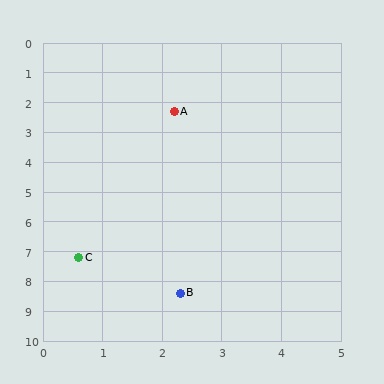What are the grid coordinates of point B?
Point B is at approximately (2.3, 8.4).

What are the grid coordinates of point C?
Point C is at approximately (0.6, 7.2).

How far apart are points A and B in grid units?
Points A and B are about 6.1 grid units apart.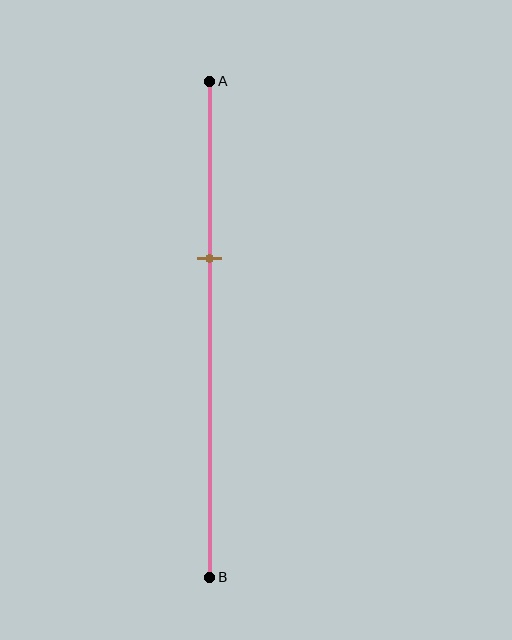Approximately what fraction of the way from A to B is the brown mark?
The brown mark is approximately 35% of the way from A to B.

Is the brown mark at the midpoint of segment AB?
No, the mark is at about 35% from A, not at the 50% midpoint.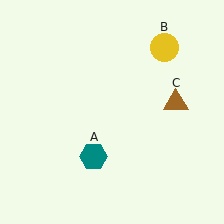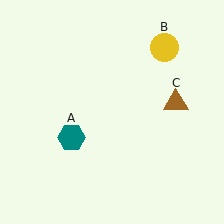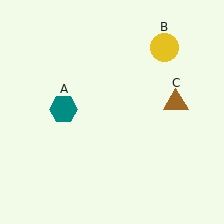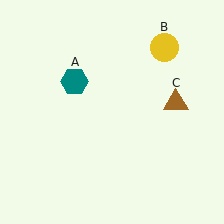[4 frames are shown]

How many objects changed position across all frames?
1 object changed position: teal hexagon (object A).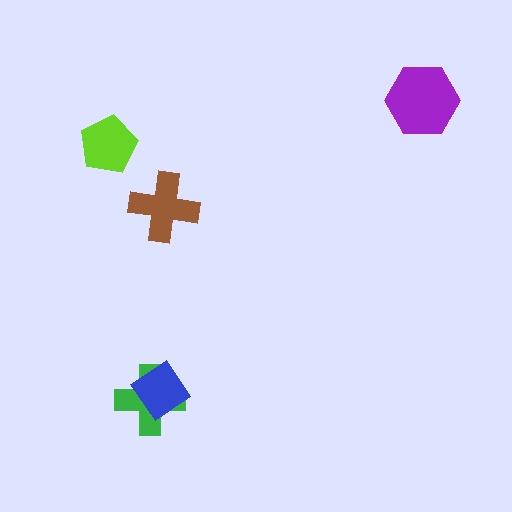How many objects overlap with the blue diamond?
1 object overlaps with the blue diamond.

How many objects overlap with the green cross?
1 object overlaps with the green cross.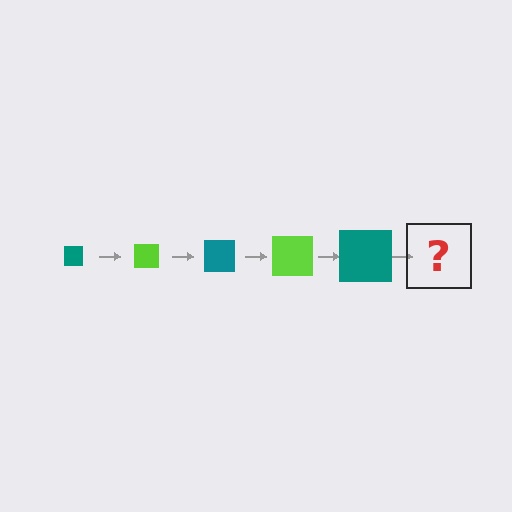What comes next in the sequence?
The next element should be a lime square, larger than the previous one.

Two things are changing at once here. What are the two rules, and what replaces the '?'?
The two rules are that the square grows larger each step and the color cycles through teal and lime. The '?' should be a lime square, larger than the previous one.